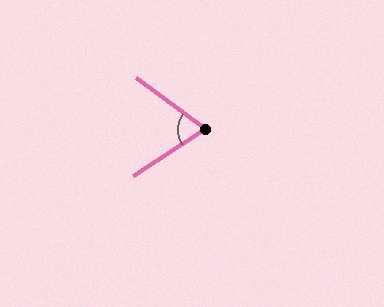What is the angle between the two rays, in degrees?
Approximately 70 degrees.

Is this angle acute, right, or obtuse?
It is acute.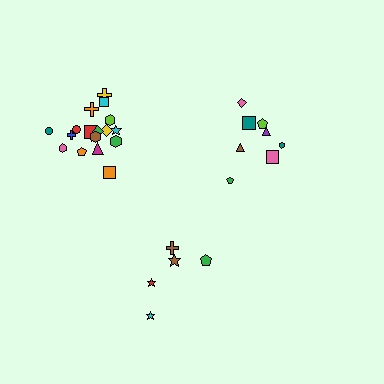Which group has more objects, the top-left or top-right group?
The top-left group.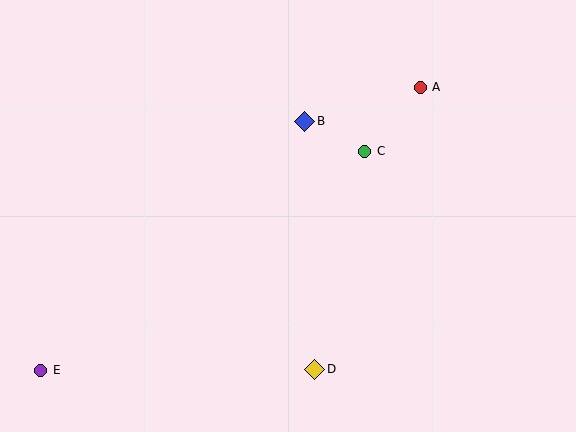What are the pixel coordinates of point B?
Point B is at (305, 121).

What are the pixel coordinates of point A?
Point A is at (420, 87).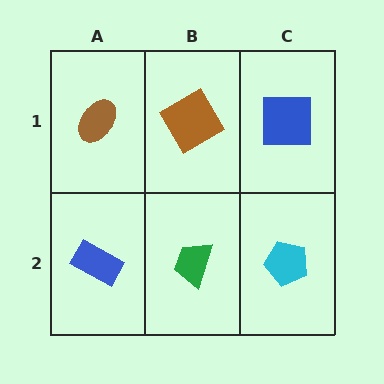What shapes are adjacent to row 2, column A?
A brown ellipse (row 1, column A), a green trapezoid (row 2, column B).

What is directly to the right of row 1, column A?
A brown square.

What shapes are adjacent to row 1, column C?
A cyan pentagon (row 2, column C), a brown square (row 1, column B).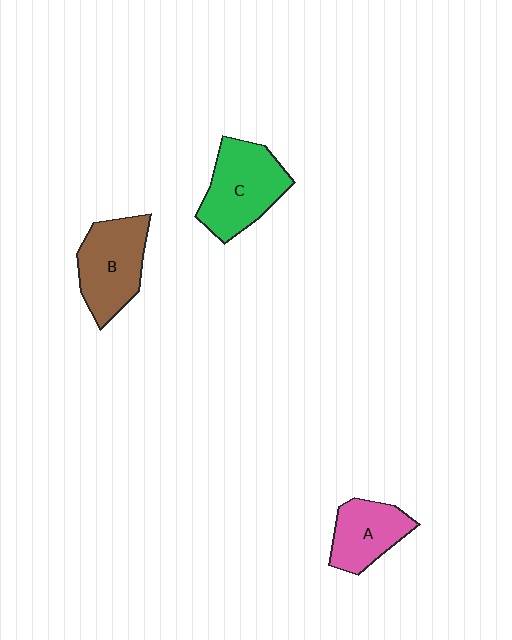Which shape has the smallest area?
Shape A (pink).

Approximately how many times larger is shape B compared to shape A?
Approximately 1.3 times.